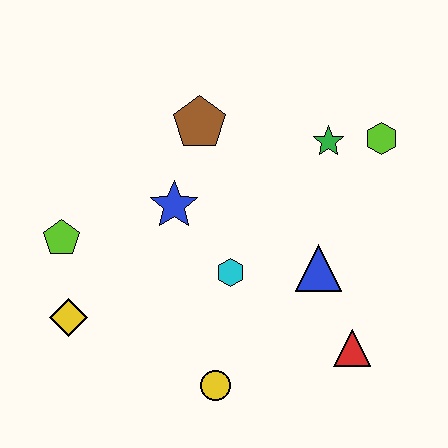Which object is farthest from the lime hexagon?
The yellow diamond is farthest from the lime hexagon.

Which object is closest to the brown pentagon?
The blue star is closest to the brown pentagon.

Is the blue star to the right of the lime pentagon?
Yes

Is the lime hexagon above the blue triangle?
Yes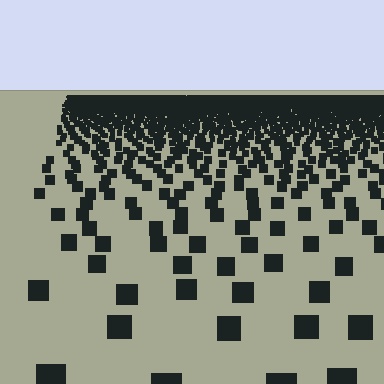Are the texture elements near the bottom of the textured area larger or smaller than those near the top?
Larger. Near the bottom, elements are closer to the viewer and appear at a bigger on-screen size.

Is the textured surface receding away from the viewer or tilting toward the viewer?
The surface is receding away from the viewer. Texture elements get smaller and denser toward the top.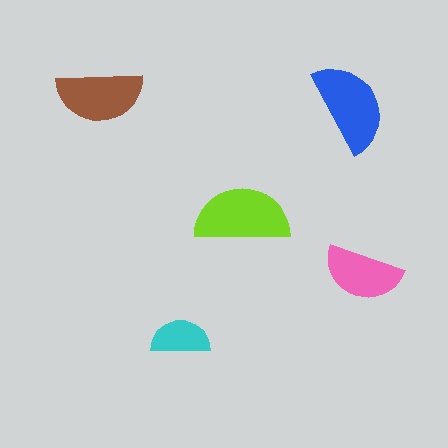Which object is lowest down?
The cyan semicircle is bottommost.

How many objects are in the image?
There are 5 objects in the image.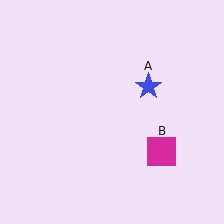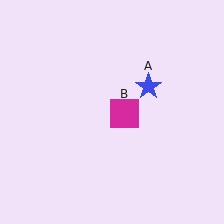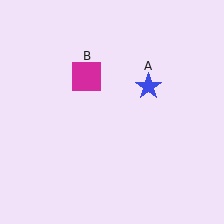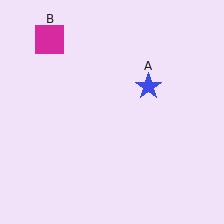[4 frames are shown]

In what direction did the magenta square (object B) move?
The magenta square (object B) moved up and to the left.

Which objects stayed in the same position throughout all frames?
Blue star (object A) remained stationary.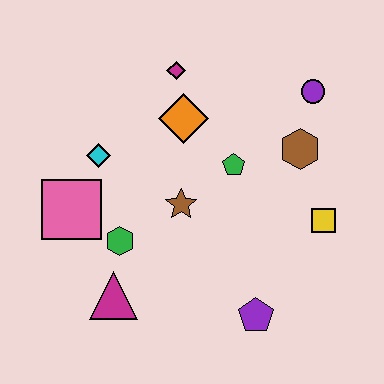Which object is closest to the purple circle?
The brown hexagon is closest to the purple circle.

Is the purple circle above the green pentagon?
Yes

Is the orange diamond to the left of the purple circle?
Yes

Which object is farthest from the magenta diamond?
The purple pentagon is farthest from the magenta diamond.